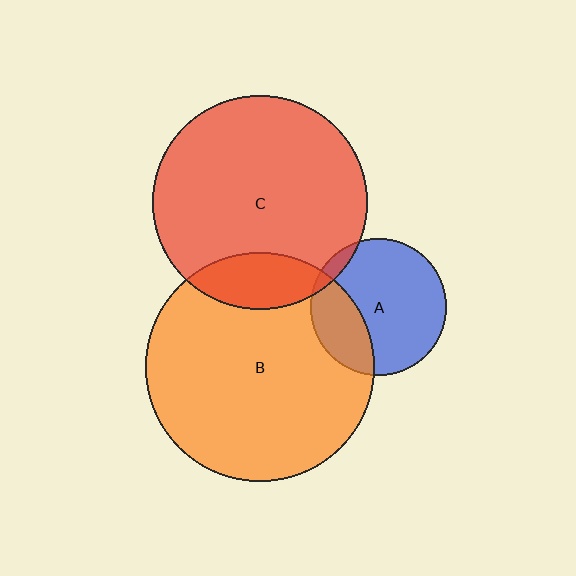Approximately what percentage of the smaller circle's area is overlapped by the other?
Approximately 15%.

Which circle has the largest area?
Circle B (orange).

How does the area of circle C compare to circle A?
Approximately 2.5 times.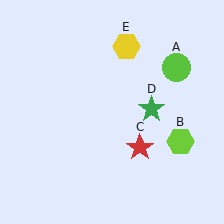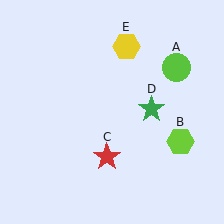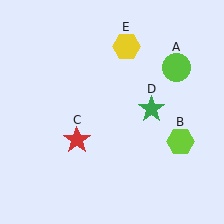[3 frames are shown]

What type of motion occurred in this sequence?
The red star (object C) rotated clockwise around the center of the scene.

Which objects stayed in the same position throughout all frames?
Lime circle (object A) and lime hexagon (object B) and green star (object D) and yellow hexagon (object E) remained stationary.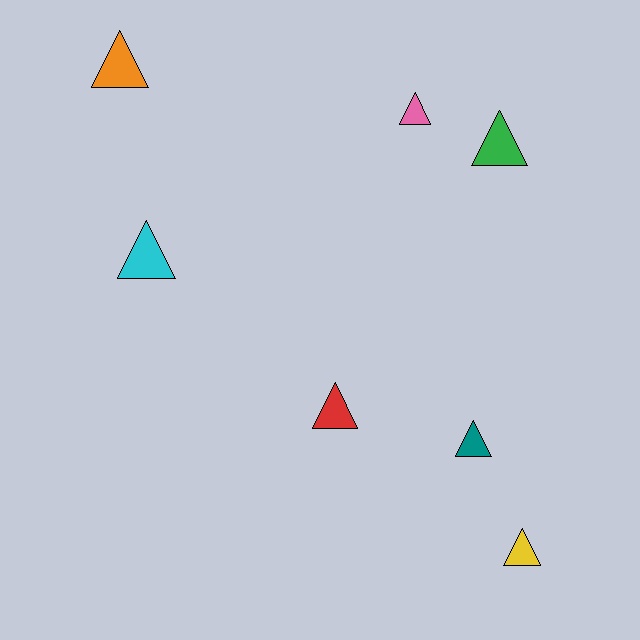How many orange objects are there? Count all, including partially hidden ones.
There is 1 orange object.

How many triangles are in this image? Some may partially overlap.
There are 7 triangles.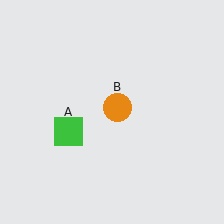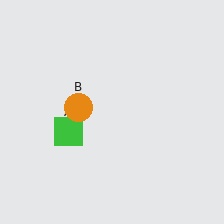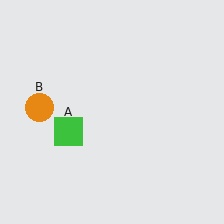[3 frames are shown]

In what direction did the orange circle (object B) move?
The orange circle (object B) moved left.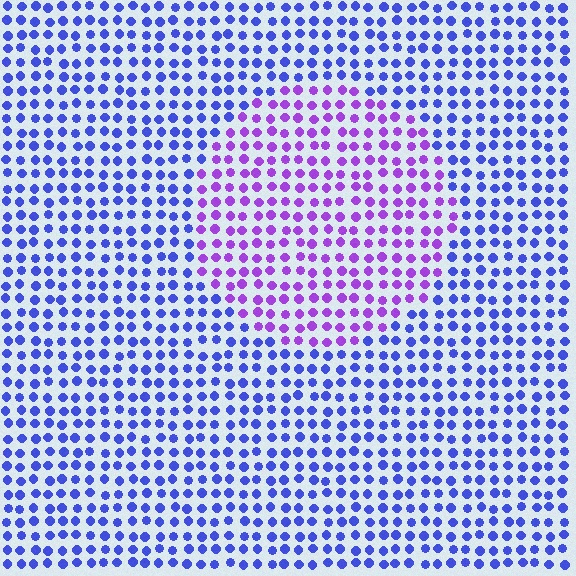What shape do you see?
I see a circle.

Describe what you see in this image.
The image is filled with small blue elements in a uniform arrangement. A circle-shaped region is visible where the elements are tinted to a slightly different hue, forming a subtle color boundary.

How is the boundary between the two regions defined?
The boundary is defined purely by a slight shift in hue (about 44 degrees). Spacing, size, and orientation are identical on both sides.